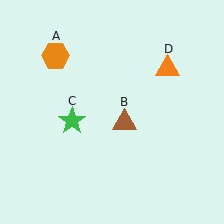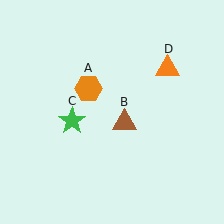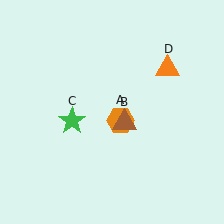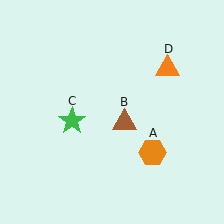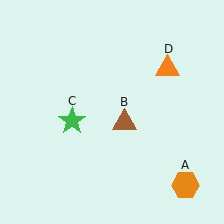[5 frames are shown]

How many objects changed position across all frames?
1 object changed position: orange hexagon (object A).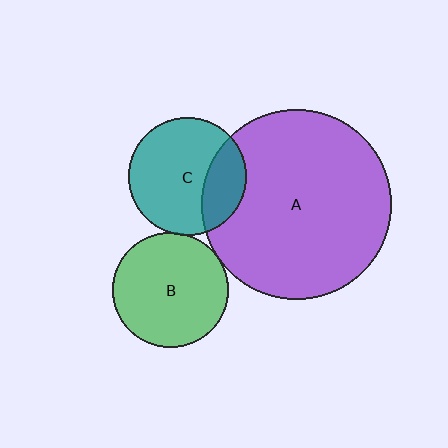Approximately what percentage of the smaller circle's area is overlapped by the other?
Approximately 5%.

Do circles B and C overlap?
Yes.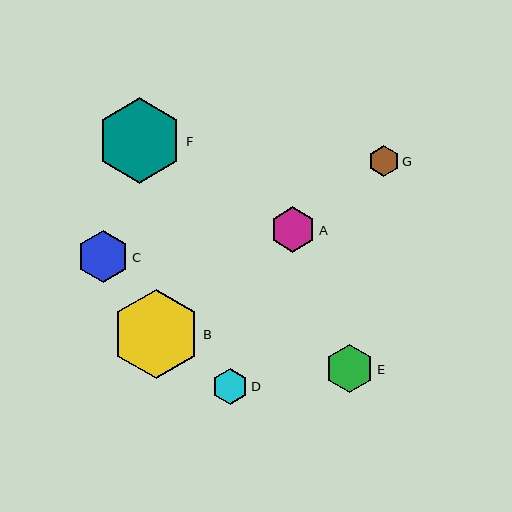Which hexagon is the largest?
Hexagon B is the largest with a size of approximately 89 pixels.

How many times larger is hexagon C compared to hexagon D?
Hexagon C is approximately 1.4 times the size of hexagon D.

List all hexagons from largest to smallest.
From largest to smallest: B, F, C, E, A, D, G.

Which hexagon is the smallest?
Hexagon G is the smallest with a size of approximately 31 pixels.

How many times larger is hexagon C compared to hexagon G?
Hexagon C is approximately 1.7 times the size of hexagon G.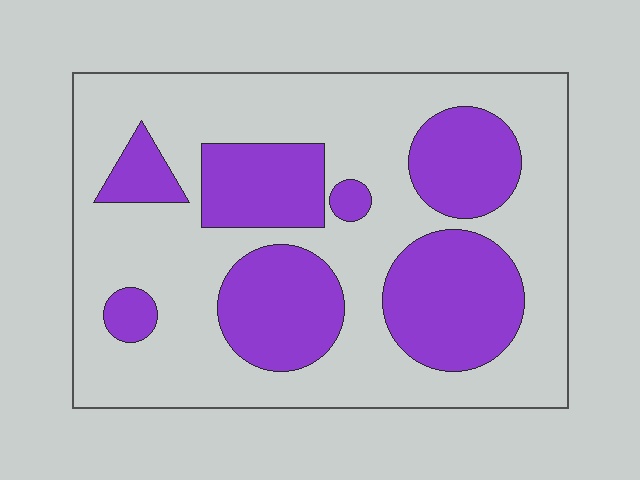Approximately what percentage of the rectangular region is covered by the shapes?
Approximately 35%.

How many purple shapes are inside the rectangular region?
7.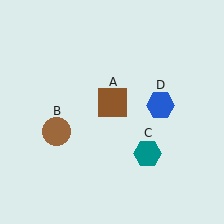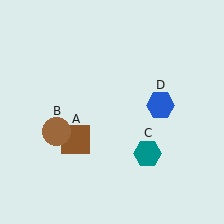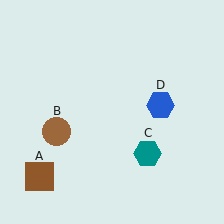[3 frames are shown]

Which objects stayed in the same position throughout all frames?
Brown circle (object B) and teal hexagon (object C) and blue hexagon (object D) remained stationary.